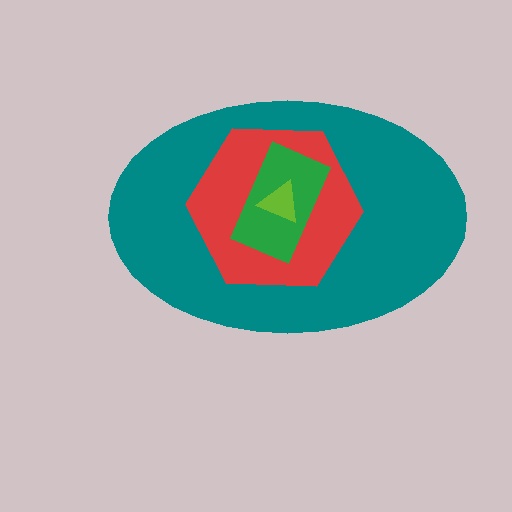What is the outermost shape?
The teal ellipse.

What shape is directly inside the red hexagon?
The green rectangle.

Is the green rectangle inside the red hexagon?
Yes.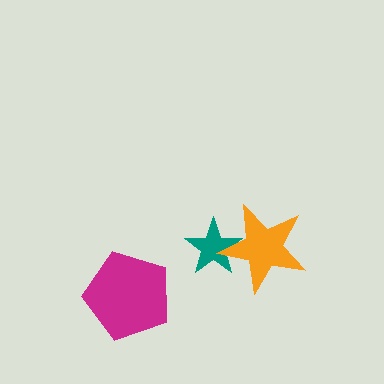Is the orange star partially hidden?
No, no other shape covers it.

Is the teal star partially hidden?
Yes, it is partially covered by another shape.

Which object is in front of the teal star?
The orange star is in front of the teal star.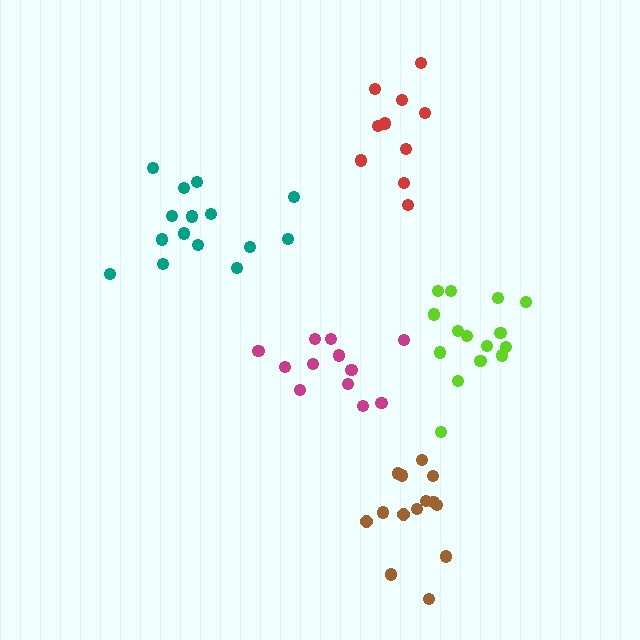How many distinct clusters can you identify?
There are 5 distinct clusters.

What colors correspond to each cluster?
The clusters are colored: magenta, brown, teal, red, lime.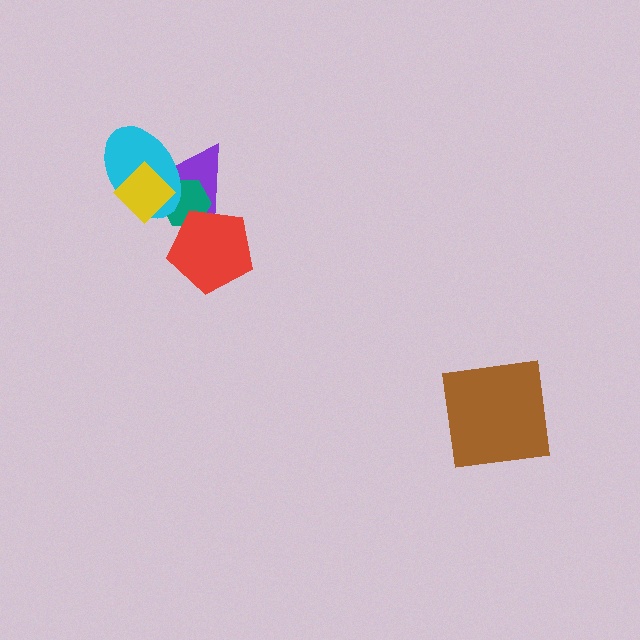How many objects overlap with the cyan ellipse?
3 objects overlap with the cyan ellipse.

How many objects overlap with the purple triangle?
4 objects overlap with the purple triangle.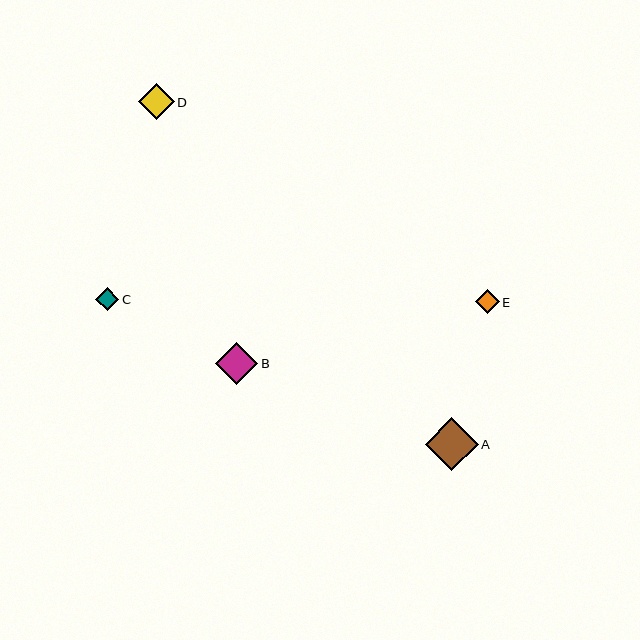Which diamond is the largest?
Diamond A is the largest with a size of approximately 53 pixels.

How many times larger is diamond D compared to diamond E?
Diamond D is approximately 1.5 times the size of diamond E.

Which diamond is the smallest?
Diamond C is the smallest with a size of approximately 24 pixels.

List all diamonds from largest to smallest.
From largest to smallest: A, B, D, E, C.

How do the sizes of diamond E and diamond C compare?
Diamond E and diamond C are approximately the same size.